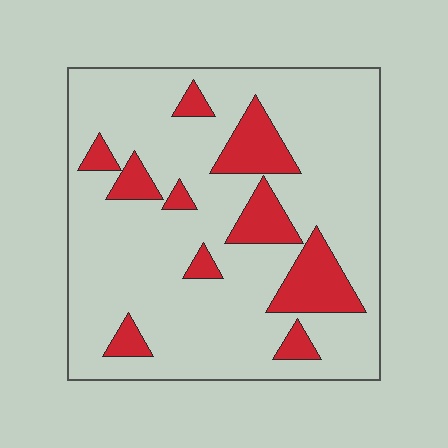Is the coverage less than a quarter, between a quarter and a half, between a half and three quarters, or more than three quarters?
Less than a quarter.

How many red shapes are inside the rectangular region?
10.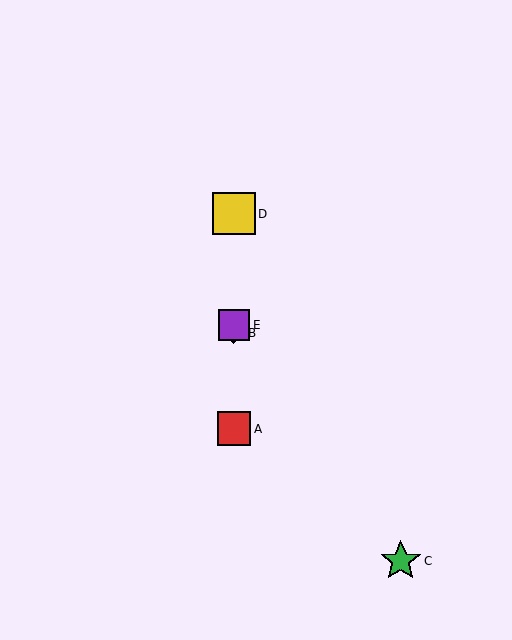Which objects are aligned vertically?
Objects A, B, D, E are aligned vertically.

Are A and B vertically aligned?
Yes, both are at x≈234.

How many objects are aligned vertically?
4 objects (A, B, D, E) are aligned vertically.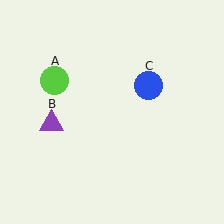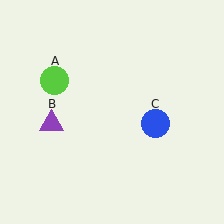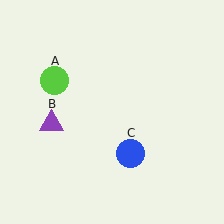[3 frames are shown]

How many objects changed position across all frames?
1 object changed position: blue circle (object C).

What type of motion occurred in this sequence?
The blue circle (object C) rotated clockwise around the center of the scene.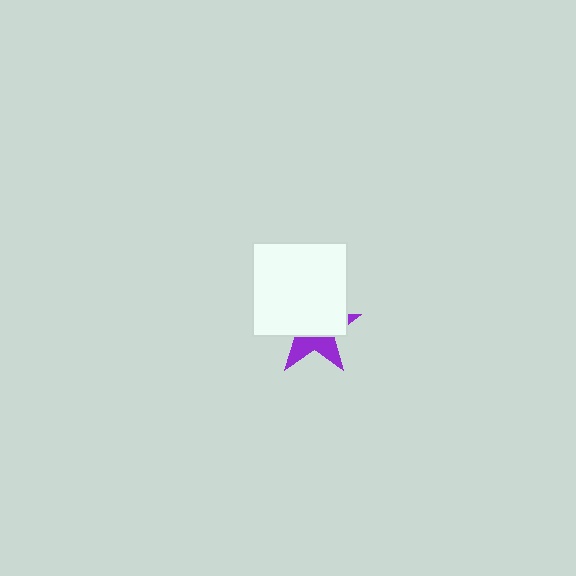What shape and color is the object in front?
The object in front is a white square.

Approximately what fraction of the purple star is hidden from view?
Roughly 63% of the purple star is hidden behind the white square.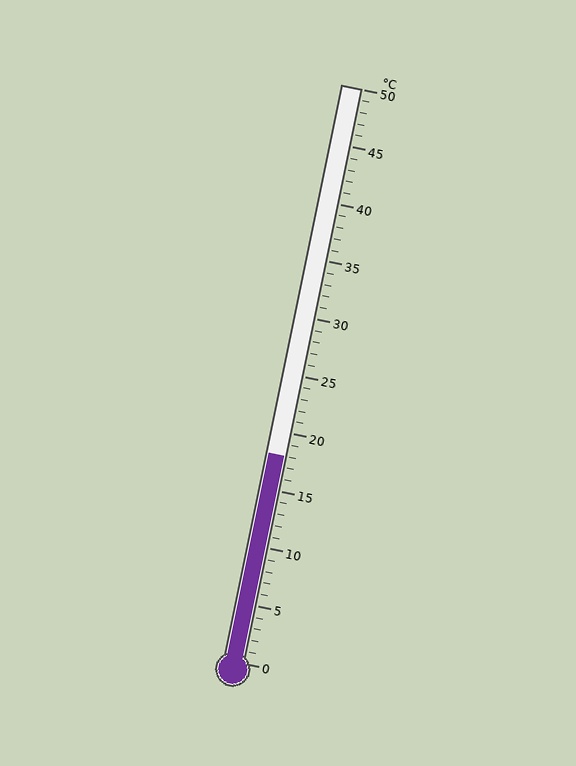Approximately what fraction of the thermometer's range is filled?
The thermometer is filled to approximately 35% of its range.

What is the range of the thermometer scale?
The thermometer scale ranges from 0°C to 50°C.